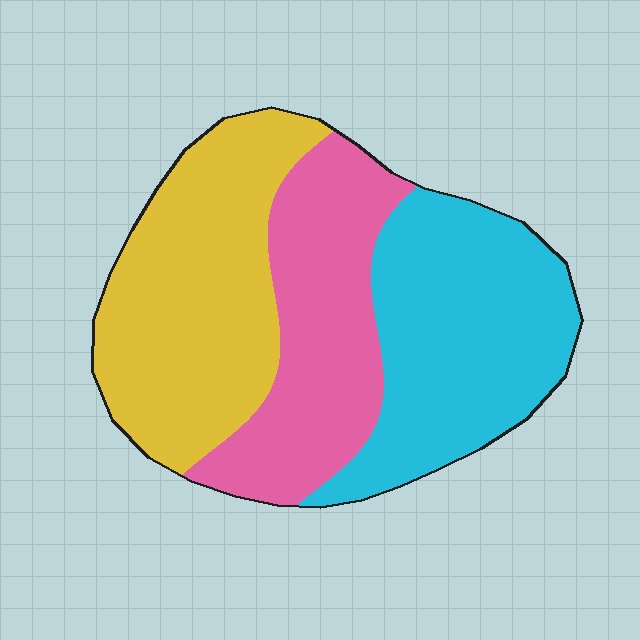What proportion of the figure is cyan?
Cyan covers roughly 35% of the figure.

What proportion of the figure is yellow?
Yellow covers 36% of the figure.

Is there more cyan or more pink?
Cyan.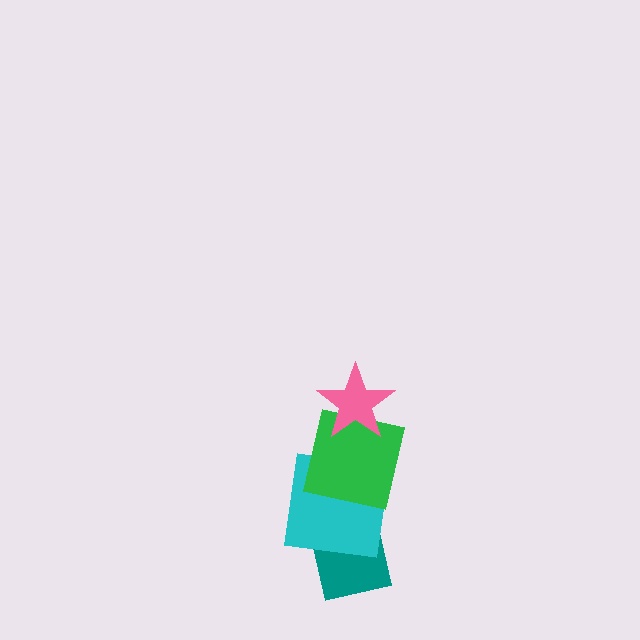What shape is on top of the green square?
The pink star is on top of the green square.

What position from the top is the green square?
The green square is 2nd from the top.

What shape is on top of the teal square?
The cyan square is on top of the teal square.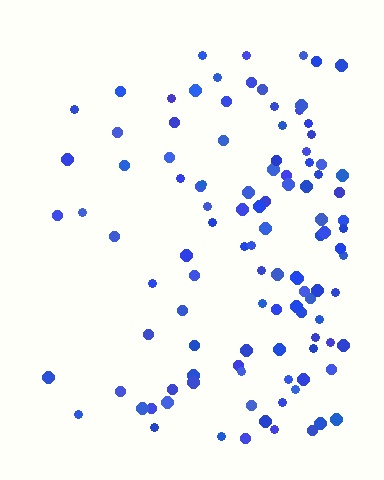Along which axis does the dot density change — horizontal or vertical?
Horizontal.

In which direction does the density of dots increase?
From left to right, with the right side densest.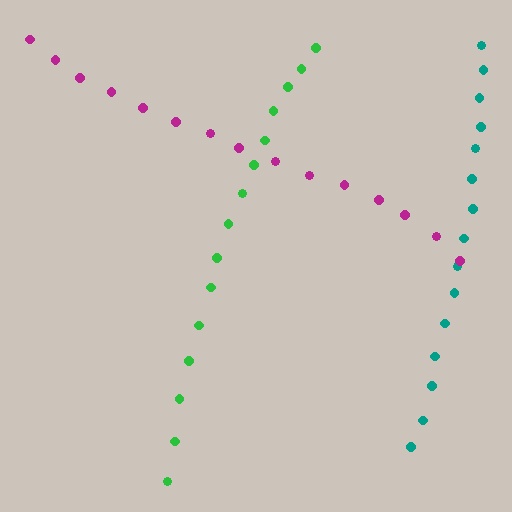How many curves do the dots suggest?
There are 3 distinct paths.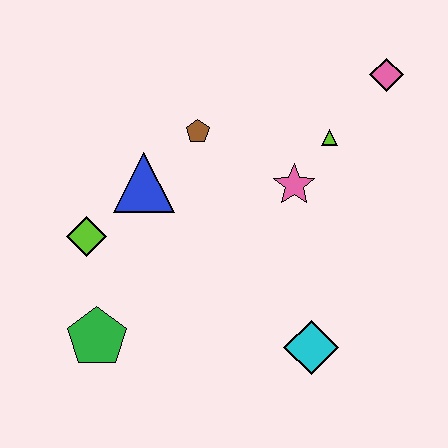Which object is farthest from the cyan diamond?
The pink diamond is farthest from the cyan diamond.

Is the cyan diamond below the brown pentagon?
Yes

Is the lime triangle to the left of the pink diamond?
Yes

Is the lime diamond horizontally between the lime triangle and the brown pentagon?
No